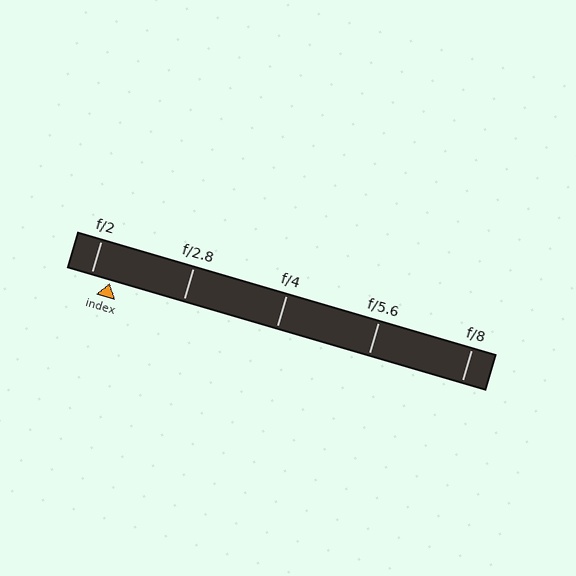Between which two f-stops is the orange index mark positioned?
The index mark is between f/2 and f/2.8.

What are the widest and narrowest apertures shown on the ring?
The widest aperture shown is f/2 and the narrowest is f/8.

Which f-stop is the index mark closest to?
The index mark is closest to f/2.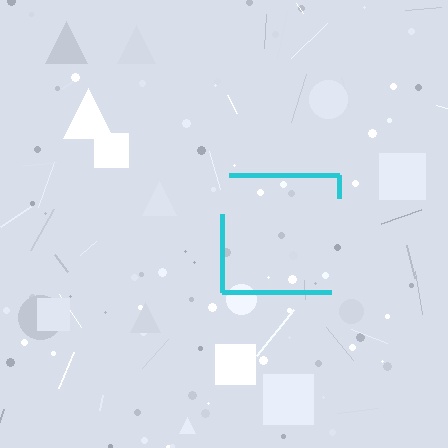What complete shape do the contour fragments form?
The contour fragments form a square.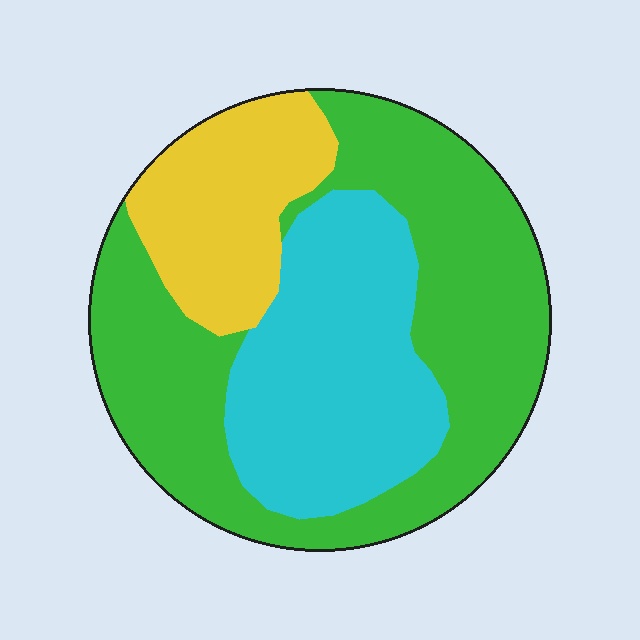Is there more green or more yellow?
Green.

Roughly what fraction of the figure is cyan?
Cyan takes up about one third (1/3) of the figure.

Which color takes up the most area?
Green, at roughly 50%.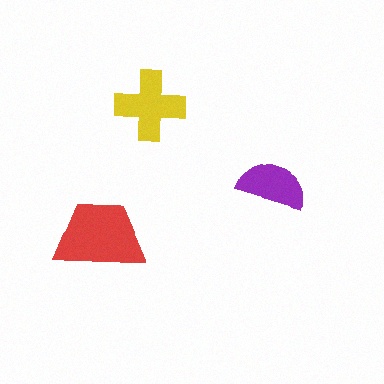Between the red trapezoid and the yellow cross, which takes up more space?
The red trapezoid.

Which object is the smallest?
The purple semicircle.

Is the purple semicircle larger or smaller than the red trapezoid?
Smaller.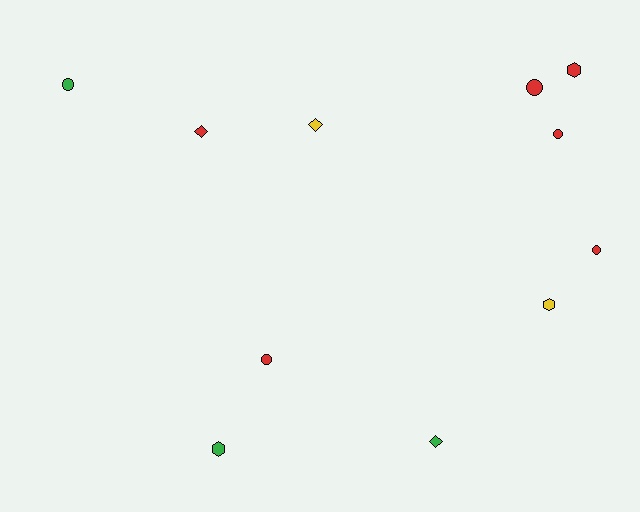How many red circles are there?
There are 4 red circles.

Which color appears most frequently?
Red, with 6 objects.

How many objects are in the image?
There are 11 objects.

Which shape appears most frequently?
Circle, with 5 objects.